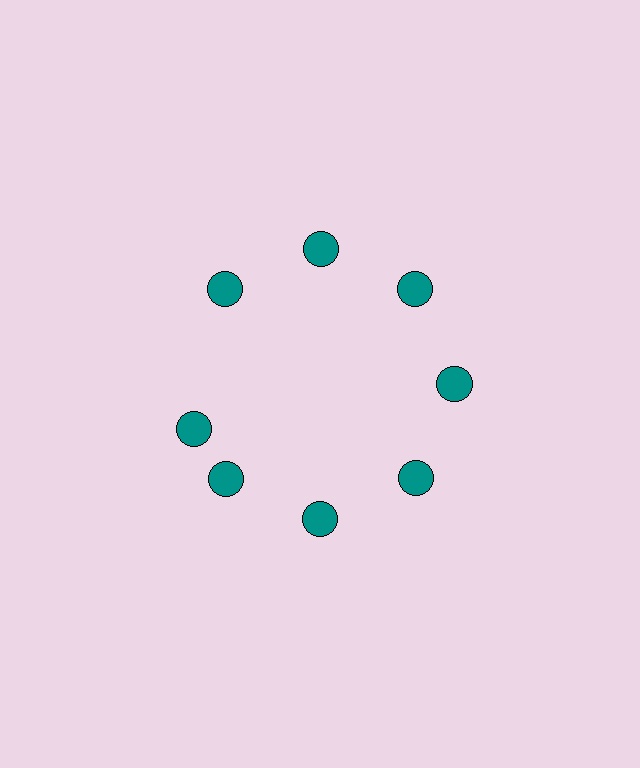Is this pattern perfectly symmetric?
No. The 8 teal circles are arranged in a ring, but one element near the 9 o'clock position is rotated out of alignment along the ring, breaking the 8-fold rotational symmetry.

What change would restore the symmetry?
The symmetry would be restored by rotating it back into even spacing with its neighbors so that all 8 circles sit at equal angles and equal distance from the center.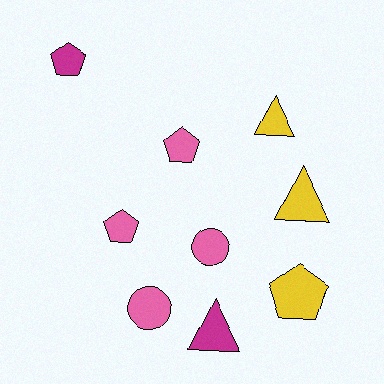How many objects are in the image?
There are 9 objects.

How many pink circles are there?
There are 2 pink circles.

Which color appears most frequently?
Pink, with 4 objects.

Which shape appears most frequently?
Pentagon, with 4 objects.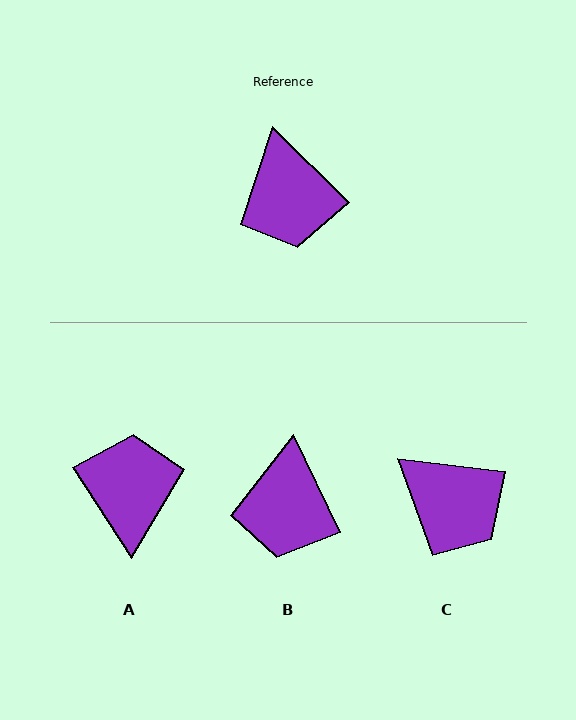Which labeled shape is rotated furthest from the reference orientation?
A, about 167 degrees away.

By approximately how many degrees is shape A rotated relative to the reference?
Approximately 167 degrees counter-clockwise.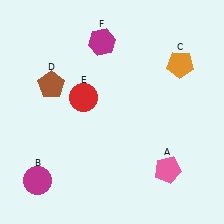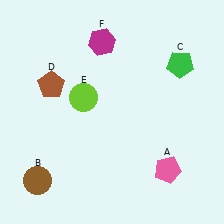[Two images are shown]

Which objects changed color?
B changed from magenta to brown. C changed from orange to green. E changed from red to lime.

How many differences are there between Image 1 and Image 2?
There are 3 differences between the two images.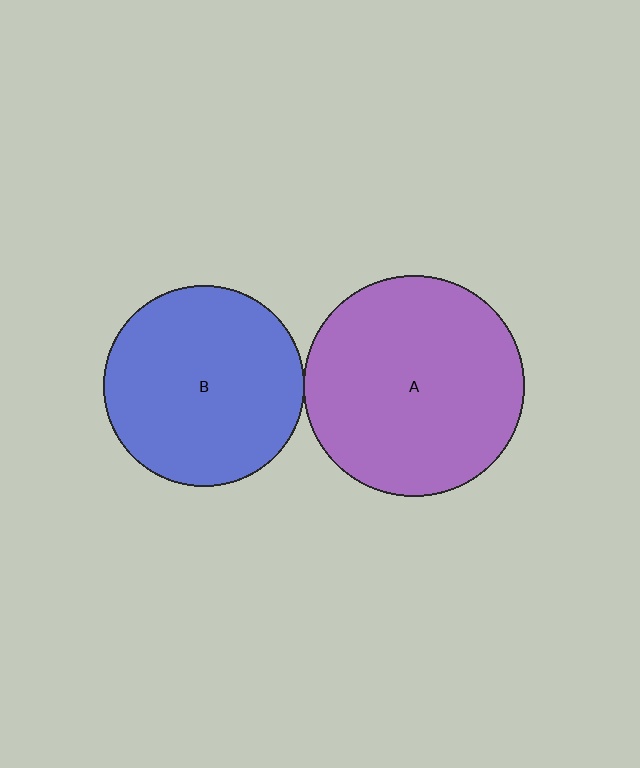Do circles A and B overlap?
Yes.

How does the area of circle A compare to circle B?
Approximately 1.2 times.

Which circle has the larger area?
Circle A (purple).